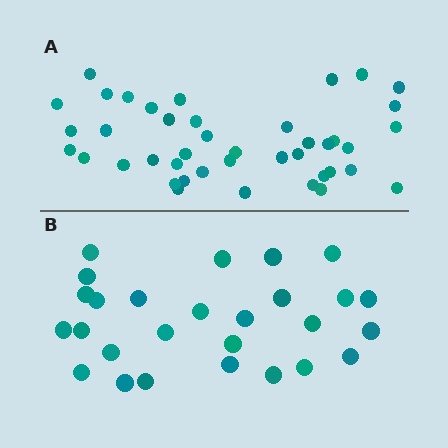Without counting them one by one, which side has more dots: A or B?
Region A (the top region) has more dots.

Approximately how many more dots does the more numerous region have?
Region A has approximately 15 more dots than region B.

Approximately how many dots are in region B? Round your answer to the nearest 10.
About 30 dots. (The exact count is 27, which rounds to 30.)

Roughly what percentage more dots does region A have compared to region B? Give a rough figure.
About 55% more.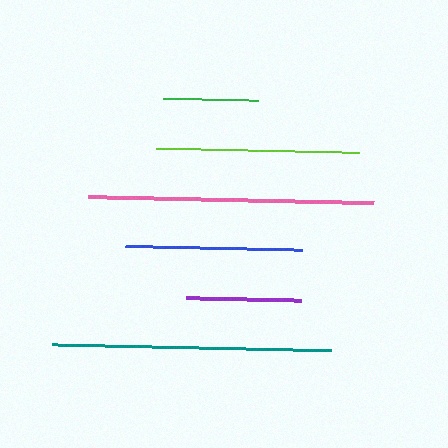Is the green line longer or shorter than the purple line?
The purple line is longer than the green line.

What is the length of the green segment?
The green segment is approximately 96 pixels long.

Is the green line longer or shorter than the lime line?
The lime line is longer than the green line.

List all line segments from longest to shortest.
From longest to shortest: pink, teal, lime, blue, purple, green.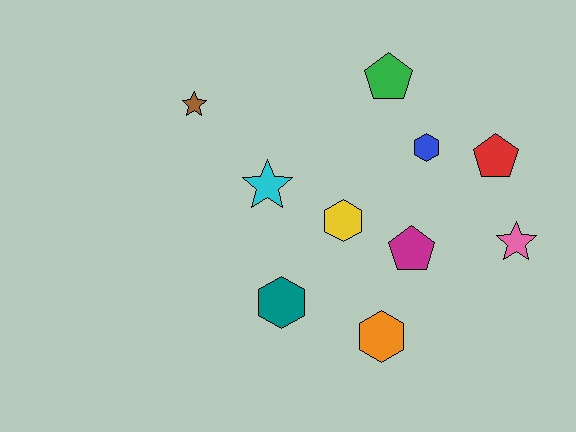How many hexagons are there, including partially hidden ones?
There are 4 hexagons.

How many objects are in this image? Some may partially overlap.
There are 10 objects.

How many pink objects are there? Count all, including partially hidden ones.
There is 1 pink object.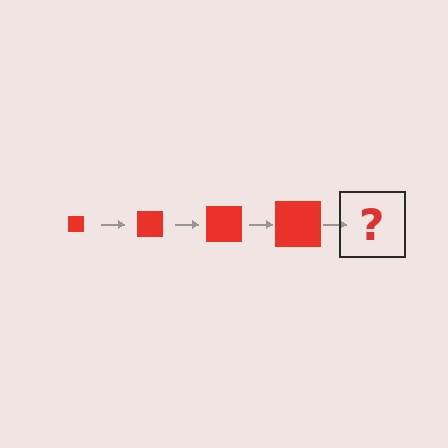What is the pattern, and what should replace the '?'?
The pattern is that the square gets progressively larger each step. The '?' should be a red square, larger than the previous one.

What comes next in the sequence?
The next element should be a red square, larger than the previous one.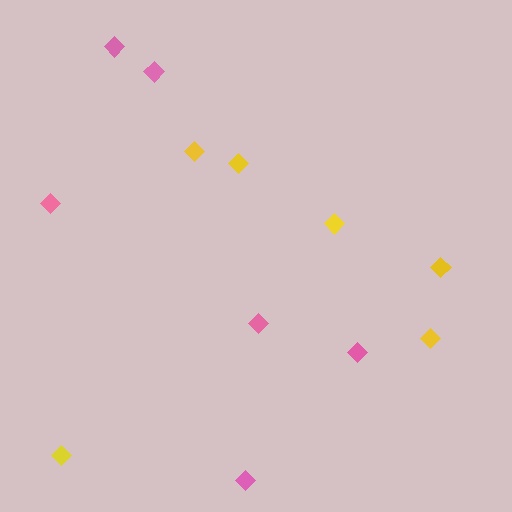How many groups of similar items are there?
There are 2 groups: one group of pink diamonds (6) and one group of yellow diamonds (6).